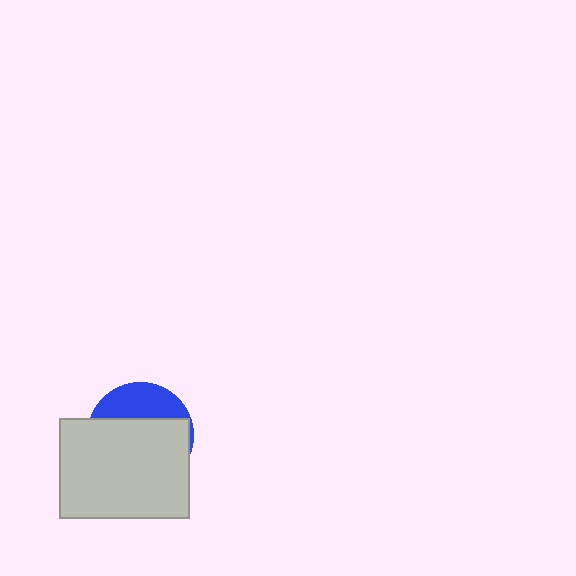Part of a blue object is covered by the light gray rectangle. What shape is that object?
It is a circle.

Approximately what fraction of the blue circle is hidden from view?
Roughly 70% of the blue circle is hidden behind the light gray rectangle.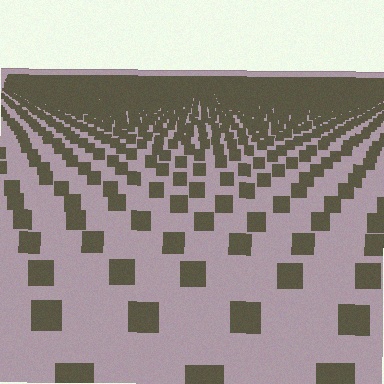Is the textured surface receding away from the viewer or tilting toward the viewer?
The surface is receding away from the viewer. Texture elements get smaller and denser toward the top.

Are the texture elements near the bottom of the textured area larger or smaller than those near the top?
Larger. Near the bottom, elements are closer to the viewer and appear at a bigger on-screen size.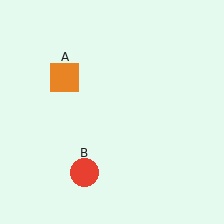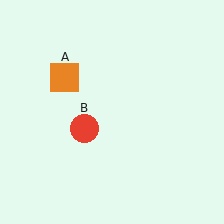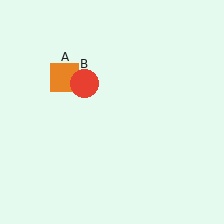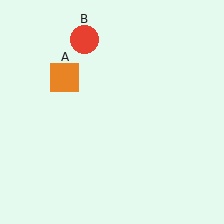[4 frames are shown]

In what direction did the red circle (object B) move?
The red circle (object B) moved up.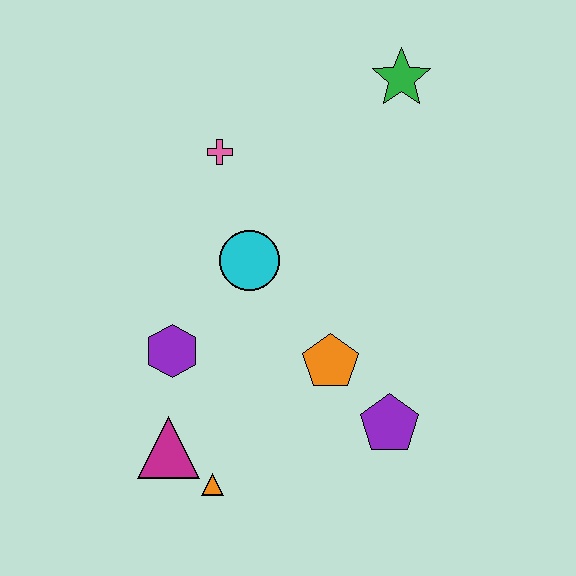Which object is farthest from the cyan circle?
The green star is farthest from the cyan circle.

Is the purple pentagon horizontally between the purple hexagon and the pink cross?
No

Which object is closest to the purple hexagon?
The magenta triangle is closest to the purple hexagon.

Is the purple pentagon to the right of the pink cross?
Yes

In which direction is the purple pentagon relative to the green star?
The purple pentagon is below the green star.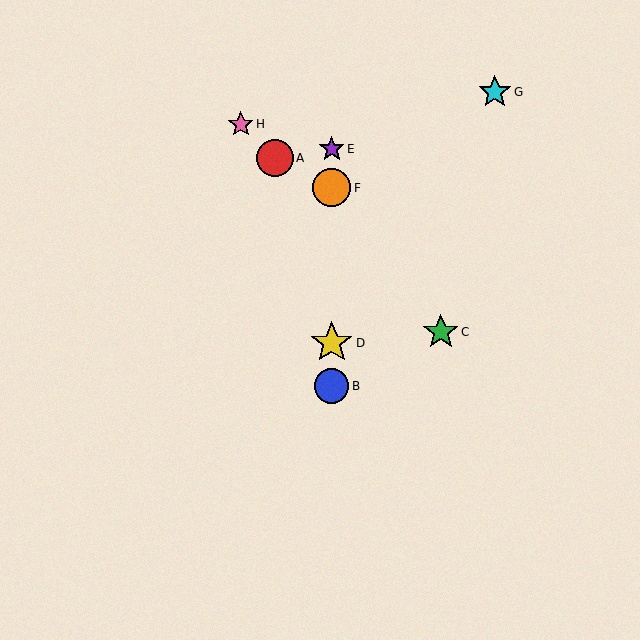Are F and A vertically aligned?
No, F is at x≈332 and A is at x≈275.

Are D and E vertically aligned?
Yes, both are at x≈332.